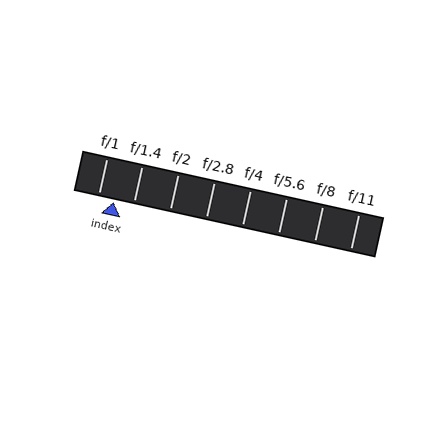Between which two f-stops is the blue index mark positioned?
The index mark is between f/1 and f/1.4.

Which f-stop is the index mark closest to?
The index mark is closest to f/1.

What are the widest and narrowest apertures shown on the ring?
The widest aperture shown is f/1 and the narrowest is f/11.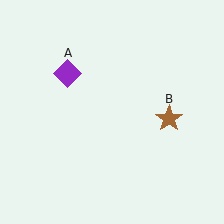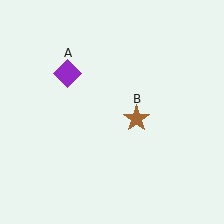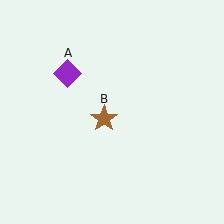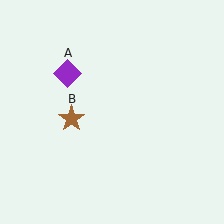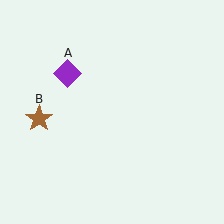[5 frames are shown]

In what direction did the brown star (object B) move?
The brown star (object B) moved left.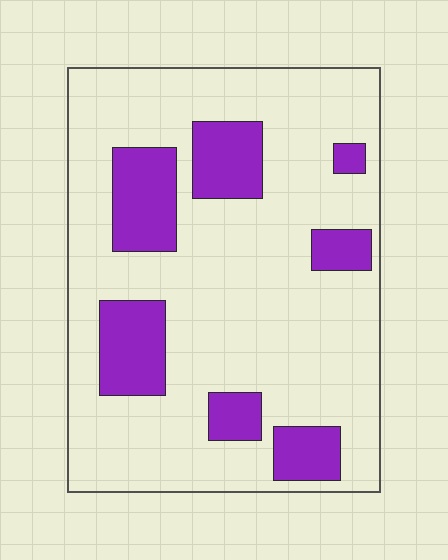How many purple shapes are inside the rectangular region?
7.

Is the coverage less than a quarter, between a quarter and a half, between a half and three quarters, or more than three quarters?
Less than a quarter.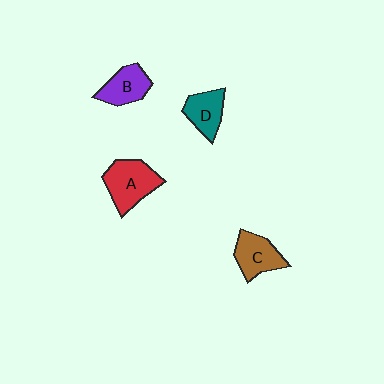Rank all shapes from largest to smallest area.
From largest to smallest: A (red), C (brown), B (purple), D (teal).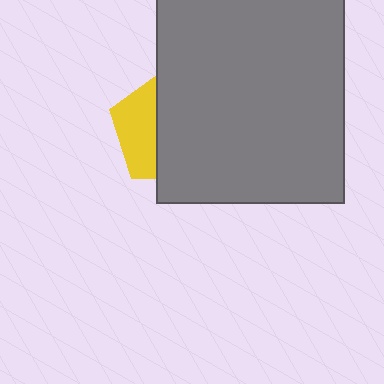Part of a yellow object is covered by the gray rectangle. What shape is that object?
It is a pentagon.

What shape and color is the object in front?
The object in front is a gray rectangle.